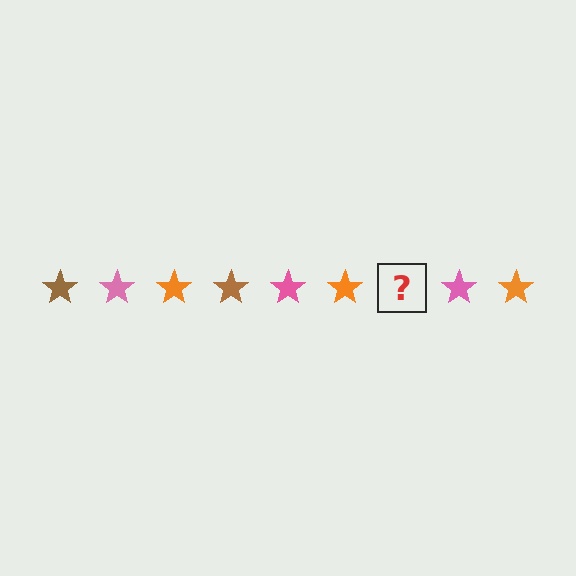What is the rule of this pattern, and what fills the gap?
The rule is that the pattern cycles through brown, pink, orange stars. The gap should be filled with a brown star.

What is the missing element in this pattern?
The missing element is a brown star.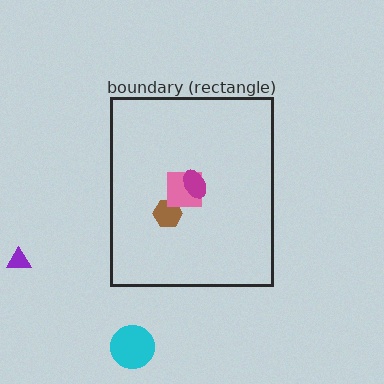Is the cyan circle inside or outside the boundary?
Outside.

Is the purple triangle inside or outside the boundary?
Outside.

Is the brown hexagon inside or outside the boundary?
Inside.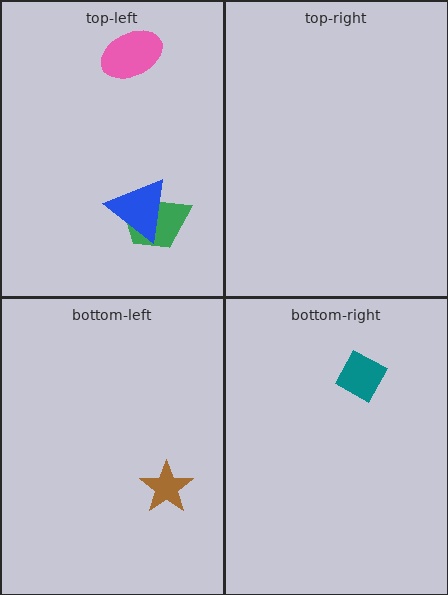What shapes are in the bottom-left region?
The brown star.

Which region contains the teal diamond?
The bottom-right region.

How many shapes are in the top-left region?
3.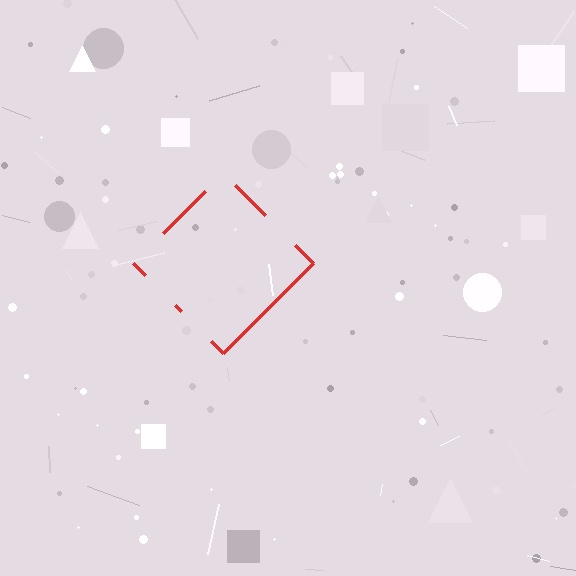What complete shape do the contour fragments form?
The contour fragments form a diamond.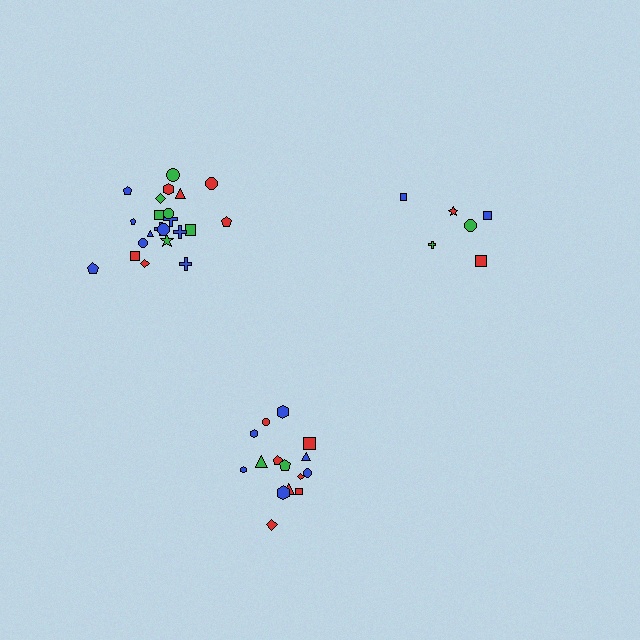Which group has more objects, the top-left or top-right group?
The top-left group.